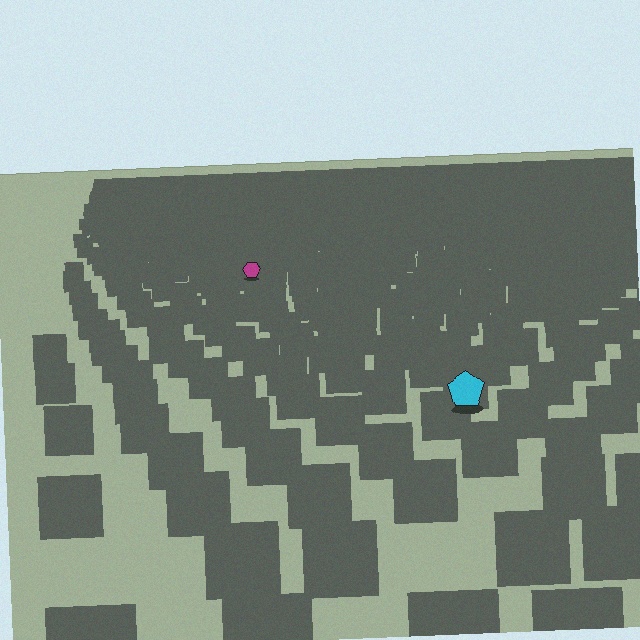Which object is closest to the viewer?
The cyan pentagon is closest. The texture marks near it are larger and more spread out.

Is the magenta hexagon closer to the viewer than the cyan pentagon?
No. The cyan pentagon is closer — you can tell from the texture gradient: the ground texture is coarser near it.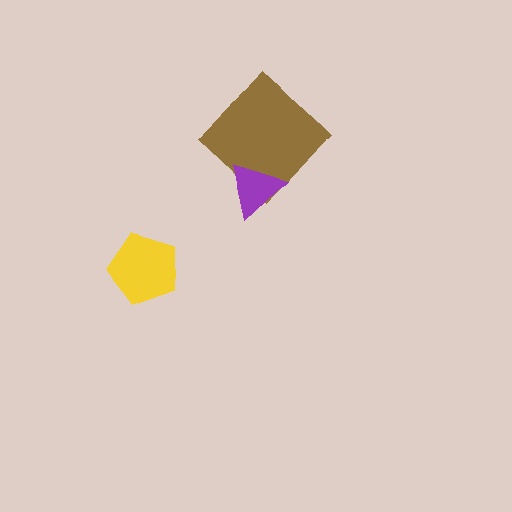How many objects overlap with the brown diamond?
1 object overlaps with the brown diamond.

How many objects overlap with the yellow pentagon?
0 objects overlap with the yellow pentagon.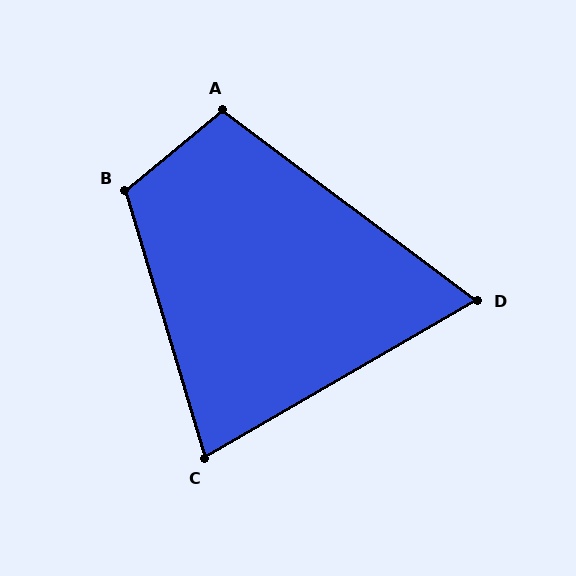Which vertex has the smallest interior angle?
D, at approximately 67 degrees.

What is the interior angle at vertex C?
Approximately 77 degrees (acute).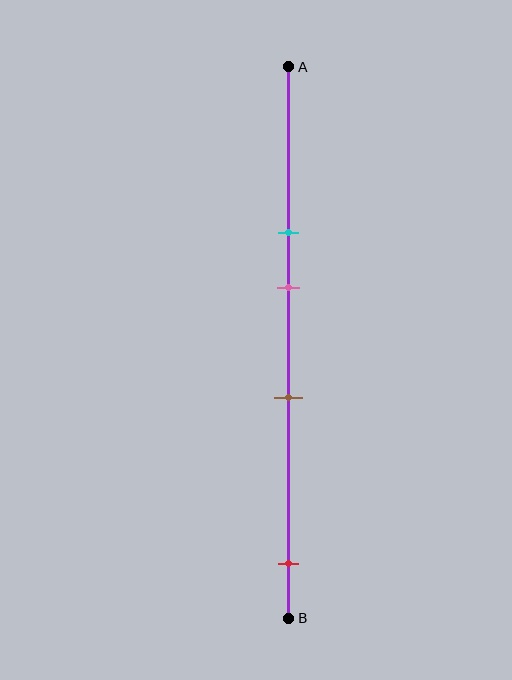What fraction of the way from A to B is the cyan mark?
The cyan mark is approximately 30% (0.3) of the way from A to B.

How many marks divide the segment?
There are 4 marks dividing the segment.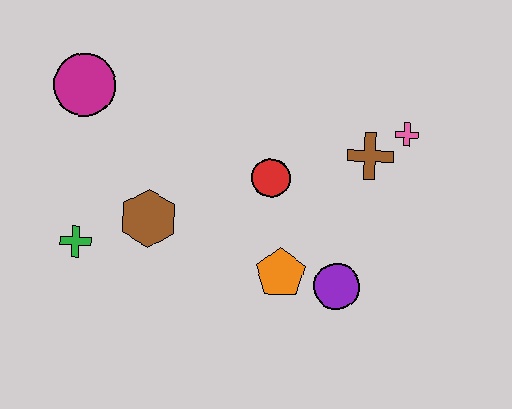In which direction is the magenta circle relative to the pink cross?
The magenta circle is to the left of the pink cross.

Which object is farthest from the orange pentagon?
The magenta circle is farthest from the orange pentagon.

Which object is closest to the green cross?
The brown hexagon is closest to the green cross.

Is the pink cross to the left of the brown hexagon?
No